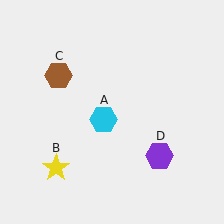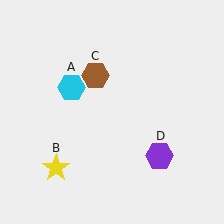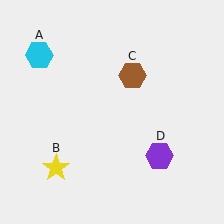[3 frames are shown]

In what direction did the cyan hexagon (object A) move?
The cyan hexagon (object A) moved up and to the left.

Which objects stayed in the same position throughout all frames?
Yellow star (object B) and purple hexagon (object D) remained stationary.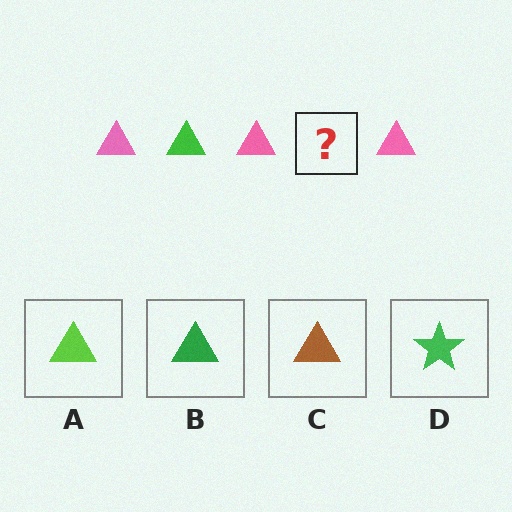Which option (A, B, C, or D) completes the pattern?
B.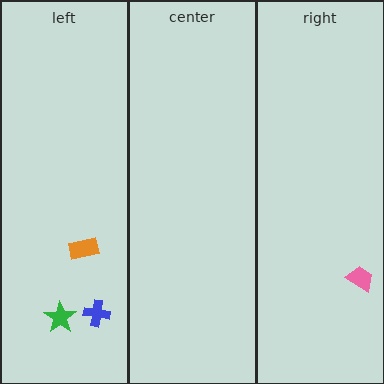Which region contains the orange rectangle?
The left region.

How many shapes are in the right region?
1.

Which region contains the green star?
The left region.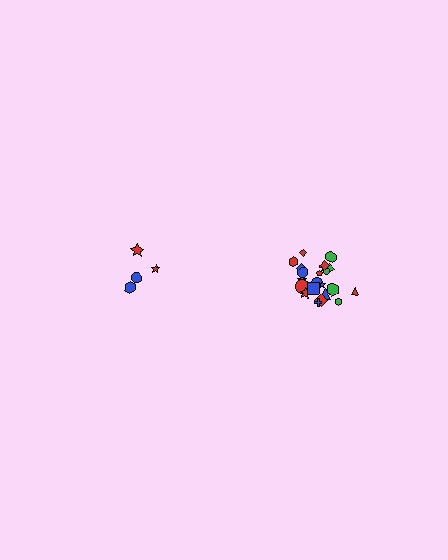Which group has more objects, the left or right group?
The right group.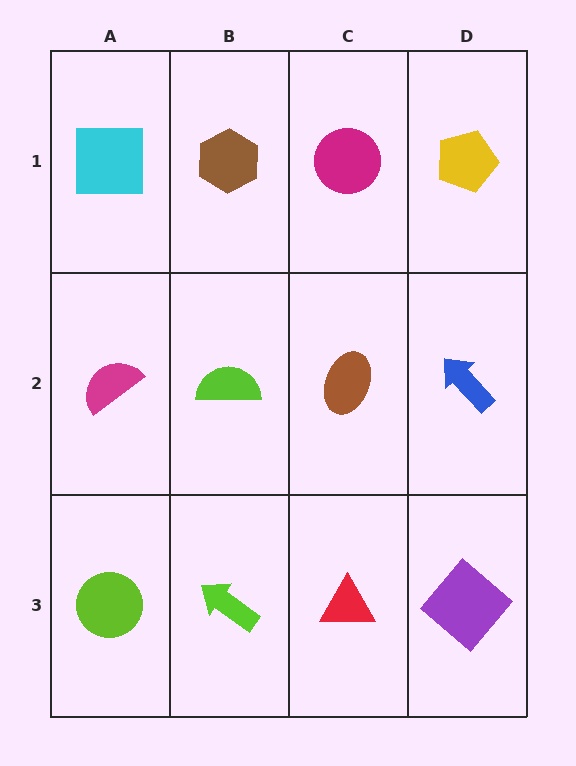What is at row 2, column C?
A brown ellipse.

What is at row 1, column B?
A brown hexagon.